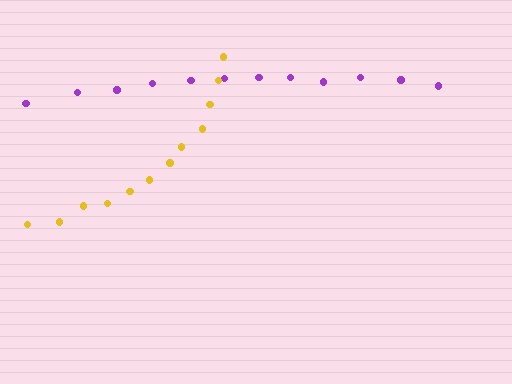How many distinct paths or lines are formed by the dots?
There are 2 distinct paths.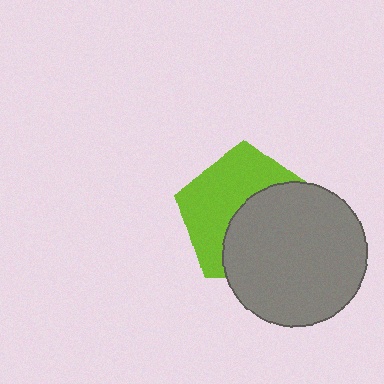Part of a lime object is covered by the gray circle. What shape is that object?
It is a pentagon.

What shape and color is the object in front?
The object in front is a gray circle.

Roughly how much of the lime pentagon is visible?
About half of it is visible (roughly 50%).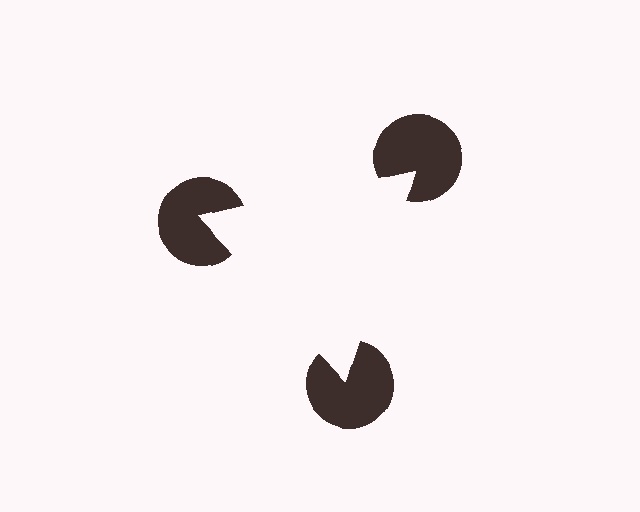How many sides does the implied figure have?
3 sides.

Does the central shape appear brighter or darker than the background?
It typically appears slightly brighter than the background, even though no actual brightness change is drawn.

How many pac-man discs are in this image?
There are 3 — one at each vertex of the illusory triangle.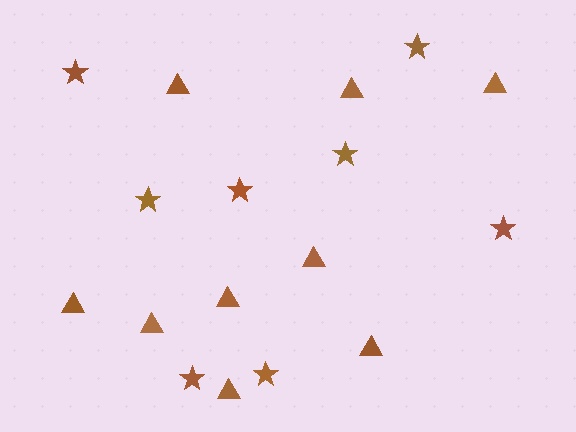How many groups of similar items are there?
There are 2 groups: one group of triangles (9) and one group of stars (8).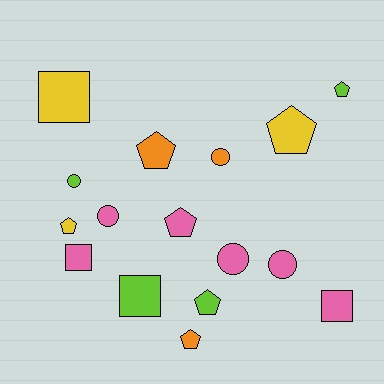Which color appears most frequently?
Pink, with 6 objects.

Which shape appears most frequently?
Pentagon, with 7 objects.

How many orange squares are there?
There are no orange squares.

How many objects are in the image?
There are 16 objects.